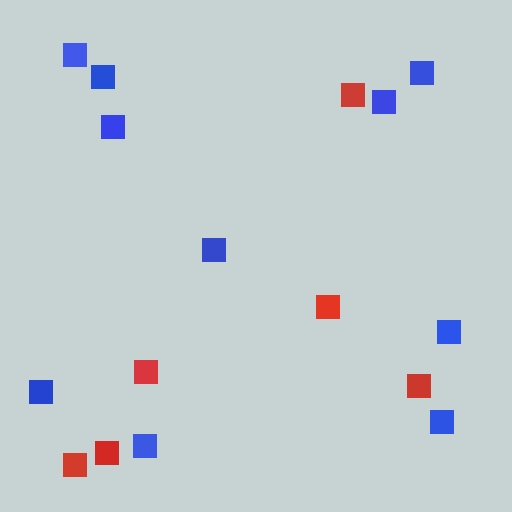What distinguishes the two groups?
There are 2 groups: one group of blue squares (10) and one group of red squares (6).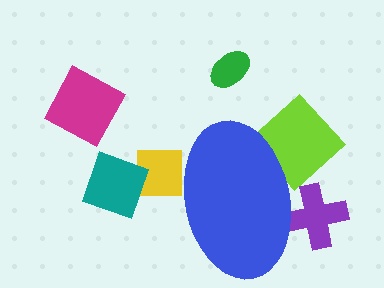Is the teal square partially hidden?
No, the teal square is fully visible.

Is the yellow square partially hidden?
Yes, the yellow square is partially hidden behind the blue ellipse.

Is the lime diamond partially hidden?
Yes, the lime diamond is partially hidden behind the blue ellipse.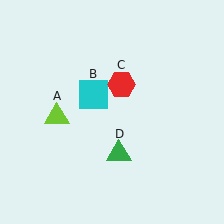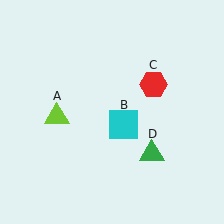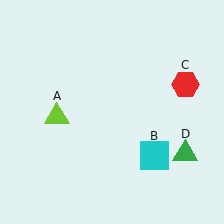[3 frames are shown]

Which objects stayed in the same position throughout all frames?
Lime triangle (object A) remained stationary.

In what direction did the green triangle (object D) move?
The green triangle (object D) moved right.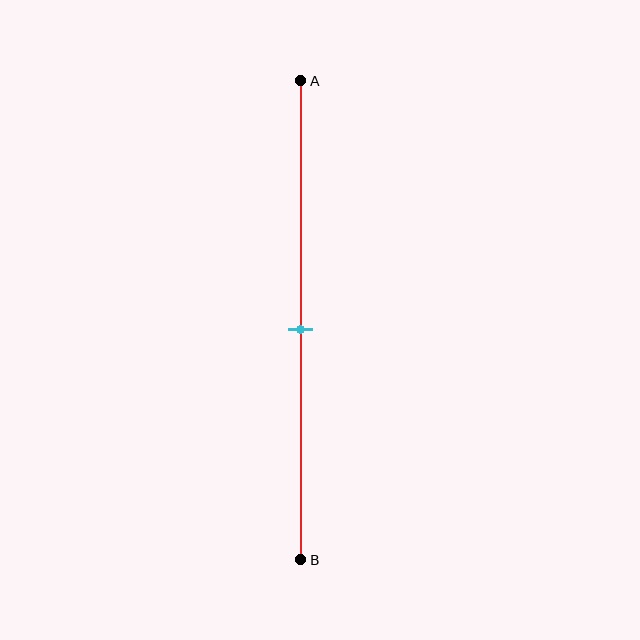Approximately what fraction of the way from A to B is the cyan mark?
The cyan mark is approximately 50% of the way from A to B.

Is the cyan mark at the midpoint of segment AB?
Yes, the mark is approximately at the midpoint.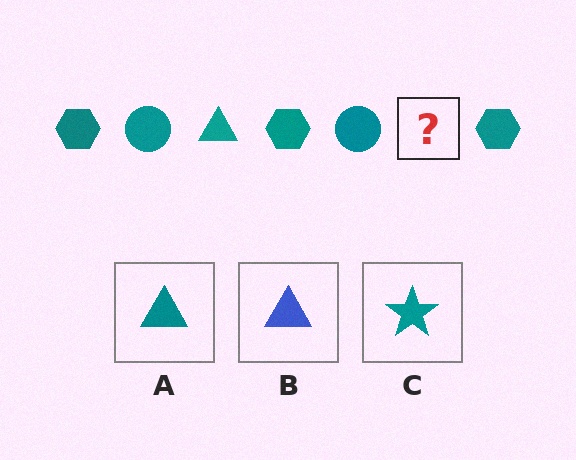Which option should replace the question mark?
Option A.